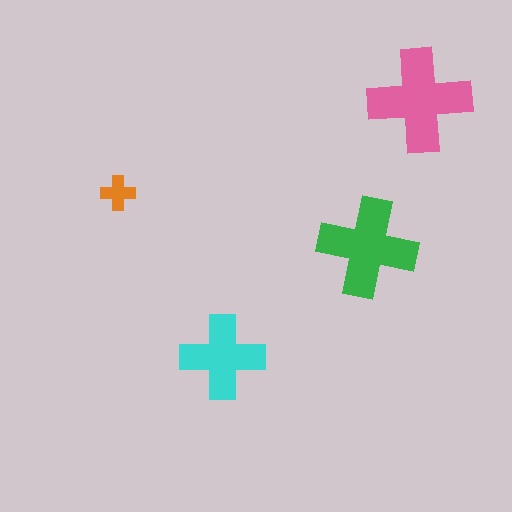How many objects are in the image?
There are 4 objects in the image.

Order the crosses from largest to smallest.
the pink one, the green one, the cyan one, the orange one.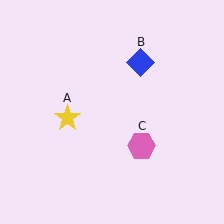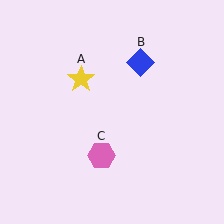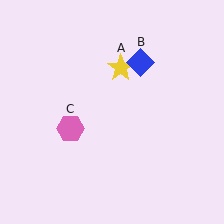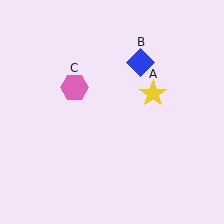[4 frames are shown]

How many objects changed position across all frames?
2 objects changed position: yellow star (object A), pink hexagon (object C).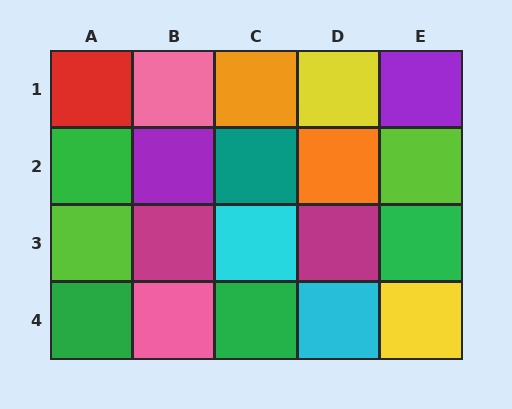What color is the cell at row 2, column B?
Purple.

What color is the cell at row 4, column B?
Pink.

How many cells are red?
1 cell is red.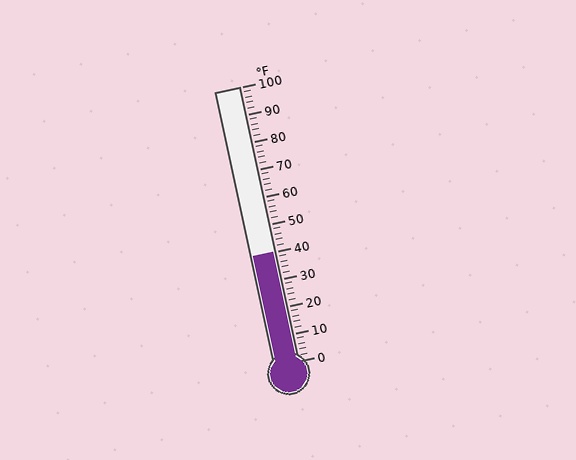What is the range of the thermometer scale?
The thermometer scale ranges from 0°F to 100°F.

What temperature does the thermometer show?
The thermometer shows approximately 40°F.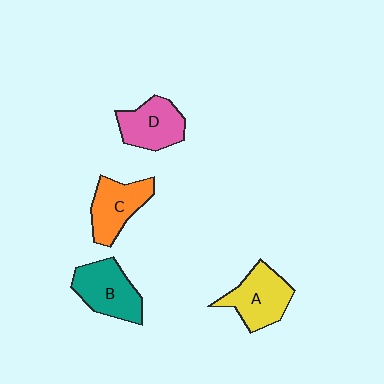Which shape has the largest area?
Shape B (teal).